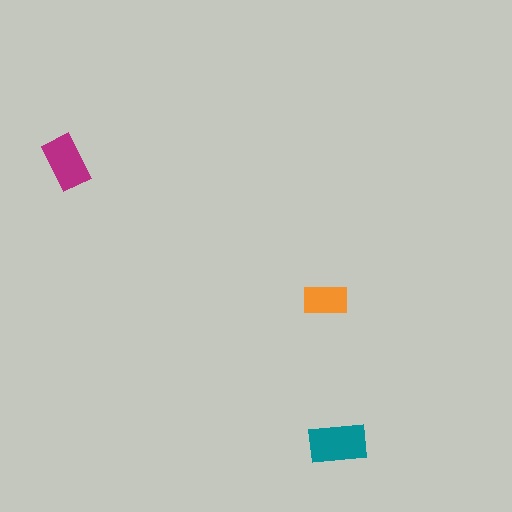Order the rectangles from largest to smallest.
the teal one, the magenta one, the orange one.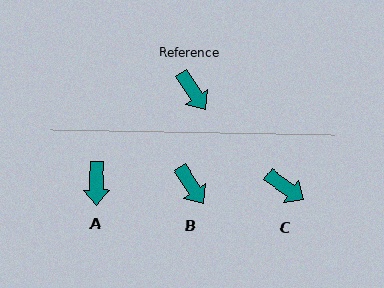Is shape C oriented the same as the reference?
No, it is off by about 22 degrees.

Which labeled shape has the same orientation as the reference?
B.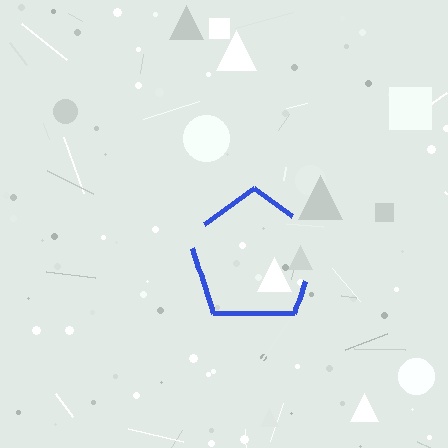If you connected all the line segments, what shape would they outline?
They would outline a pentagon.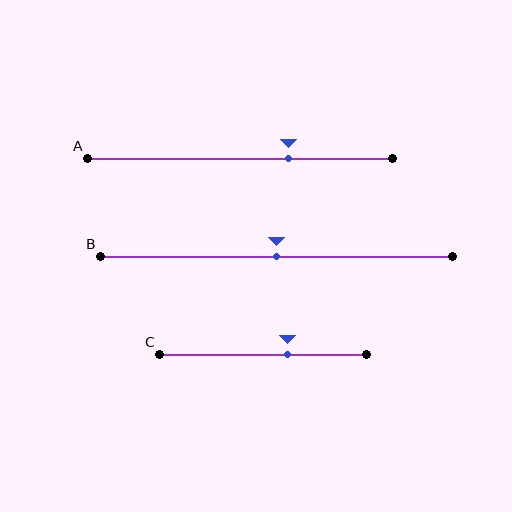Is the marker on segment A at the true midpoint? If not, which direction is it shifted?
No, the marker on segment A is shifted to the right by about 16% of the segment length.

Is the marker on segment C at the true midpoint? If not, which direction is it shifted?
No, the marker on segment C is shifted to the right by about 12% of the segment length.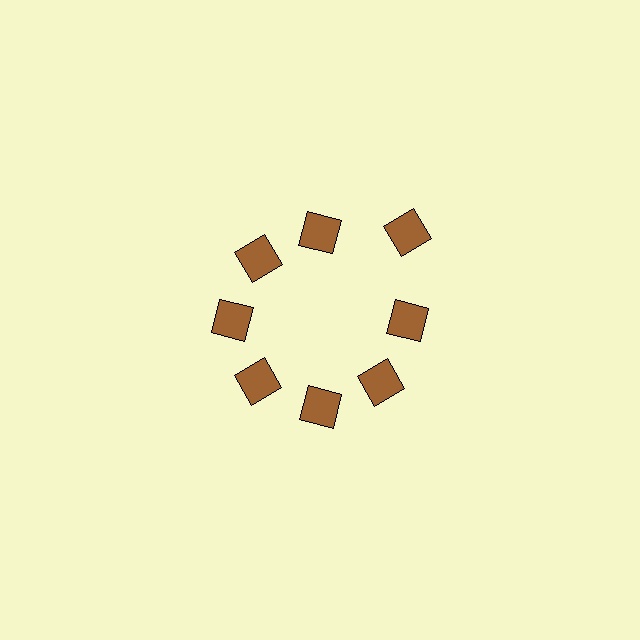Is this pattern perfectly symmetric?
No. The 8 brown diamonds are arranged in a ring, but one element near the 2 o'clock position is pushed outward from the center, breaking the 8-fold rotational symmetry.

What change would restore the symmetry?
The symmetry would be restored by moving it inward, back onto the ring so that all 8 diamonds sit at equal angles and equal distance from the center.